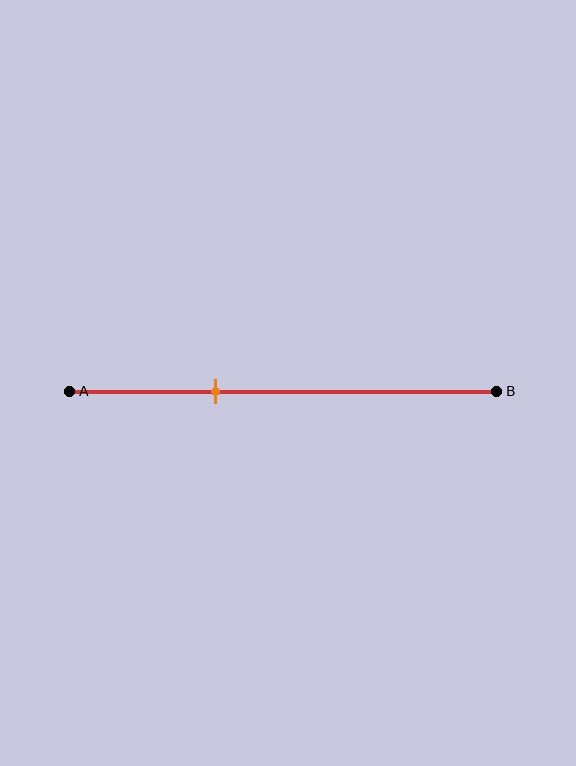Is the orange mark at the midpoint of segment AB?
No, the mark is at about 35% from A, not at the 50% midpoint.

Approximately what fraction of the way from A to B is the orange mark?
The orange mark is approximately 35% of the way from A to B.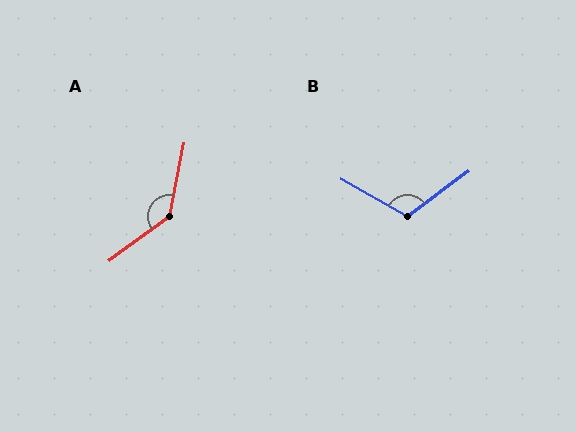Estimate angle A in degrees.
Approximately 138 degrees.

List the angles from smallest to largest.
B (115°), A (138°).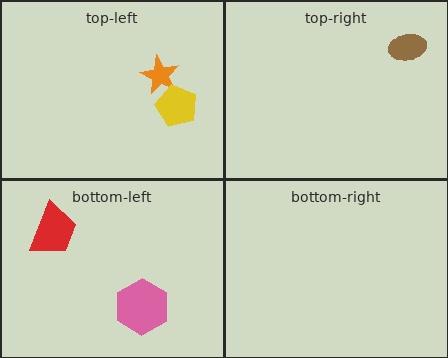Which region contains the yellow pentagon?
The top-left region.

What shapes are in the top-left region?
The orange star, the yellow pentagon.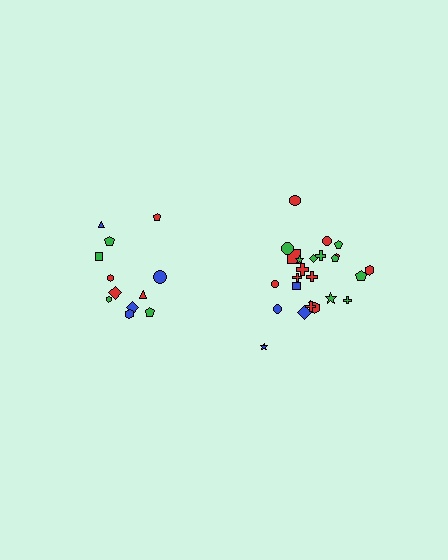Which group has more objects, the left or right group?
The right group.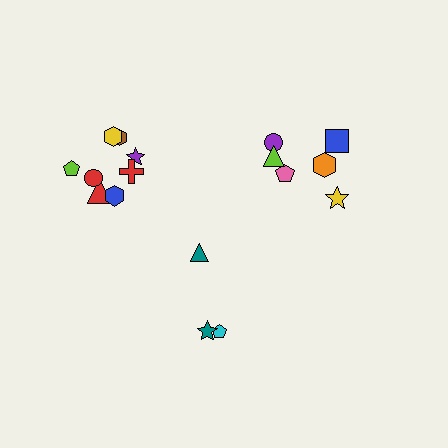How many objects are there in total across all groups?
There are 17 objects.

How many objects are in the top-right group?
There are 6 objects.